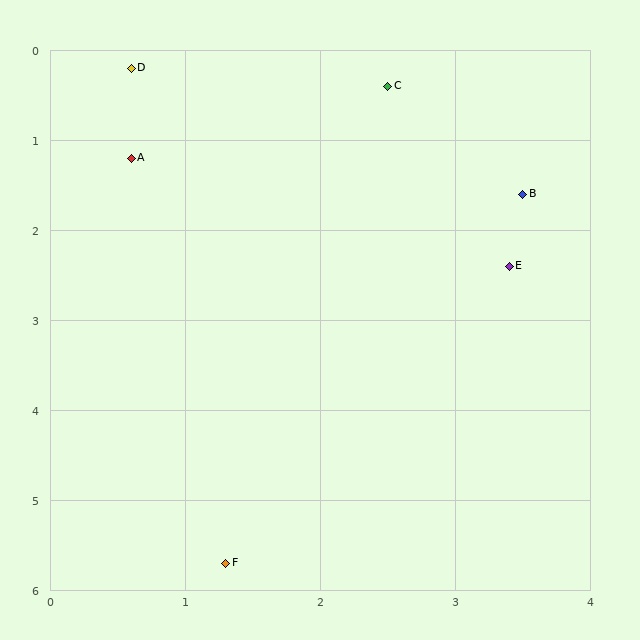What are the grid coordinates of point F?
Point F is at approximately (1.3, 5.7).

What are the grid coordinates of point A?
Point A is at approximately (0.6, 1.2).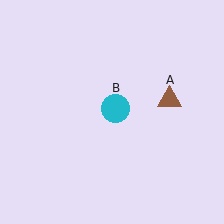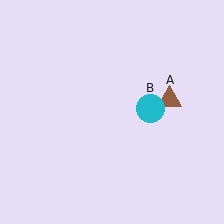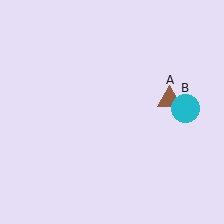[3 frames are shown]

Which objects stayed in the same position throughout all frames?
Brown triangle (object A) remained stationary.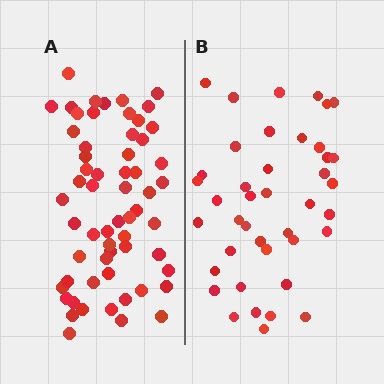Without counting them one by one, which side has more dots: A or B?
Region A (the left region) has more dots.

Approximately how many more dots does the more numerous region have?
Region A has approximately 20 more dots than region B.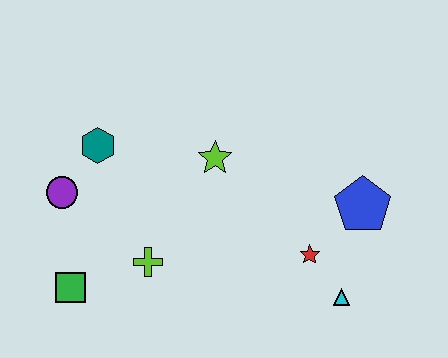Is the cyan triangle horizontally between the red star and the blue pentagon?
Yes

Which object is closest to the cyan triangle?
The red star is closest to the cyan triangle.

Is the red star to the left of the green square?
No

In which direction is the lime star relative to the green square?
The lime star is to the right of the green square.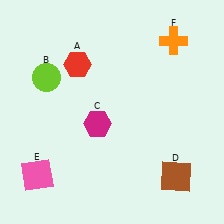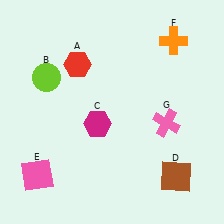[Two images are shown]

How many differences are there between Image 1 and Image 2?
There is 1 difference between the two images.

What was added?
A pink cross (G) was added in Image 2.